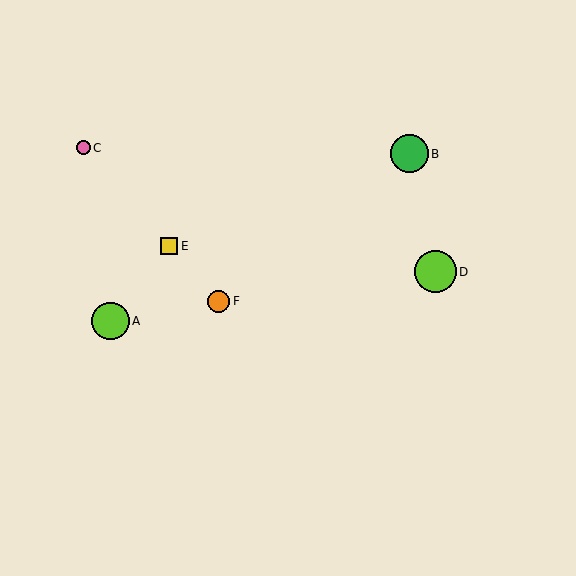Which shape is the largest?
The lime circle (labeled D) is the largest.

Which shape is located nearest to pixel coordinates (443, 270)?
The lime circle (labeled D) at (435, 272) is nearest to that location.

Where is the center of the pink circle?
The center of the pink circle is at (83, 148).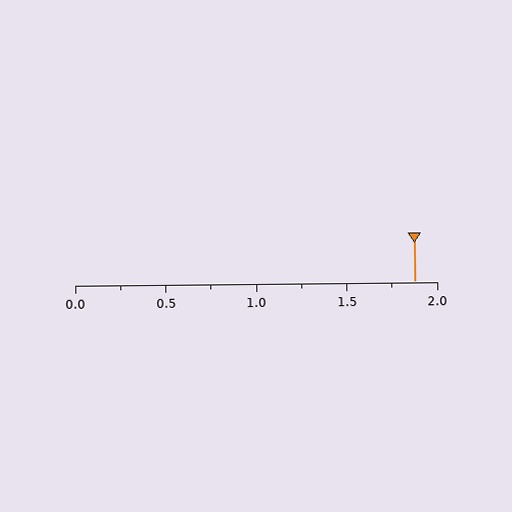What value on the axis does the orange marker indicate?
The marker indicates approximately 1.88.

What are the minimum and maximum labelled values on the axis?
The axis runs from 0.0 to 2.0.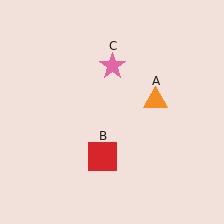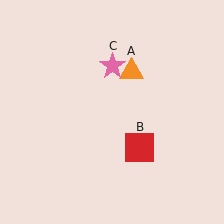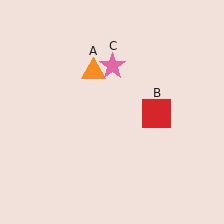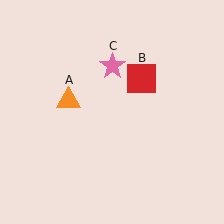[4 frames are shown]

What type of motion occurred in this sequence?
The orange triangle (object A), red square (object B) rotated counterclockwise around the center of the scene.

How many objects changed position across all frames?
2 objects changed position: orange triangle (object A), red square (object B).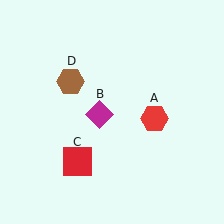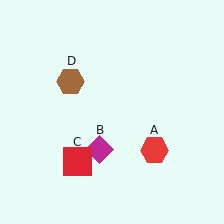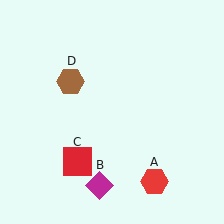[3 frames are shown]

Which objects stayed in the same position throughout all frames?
Red square (object C) and brown hexagon (object D) remained stationary.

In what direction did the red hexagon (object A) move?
The red hexagon (object A) moved down.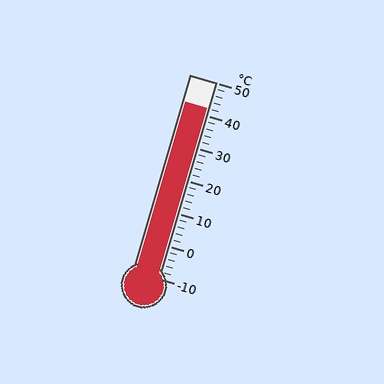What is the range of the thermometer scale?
The thermometer scale ranges from -10°C to 50°C.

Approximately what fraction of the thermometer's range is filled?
The thermometer is filled to approximately 85% of its range.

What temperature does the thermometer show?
The thermometer shows approximately 42°C.